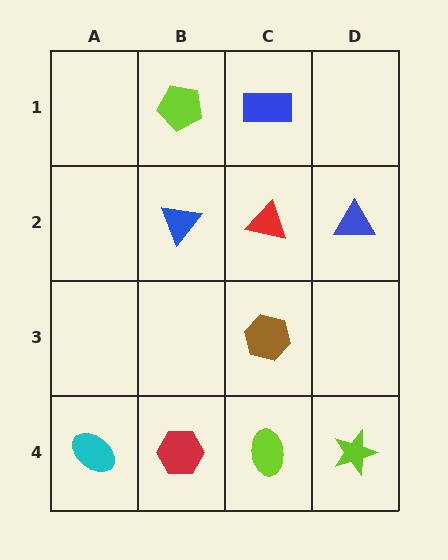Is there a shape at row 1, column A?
No, that cell is empty.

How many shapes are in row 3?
1 shape.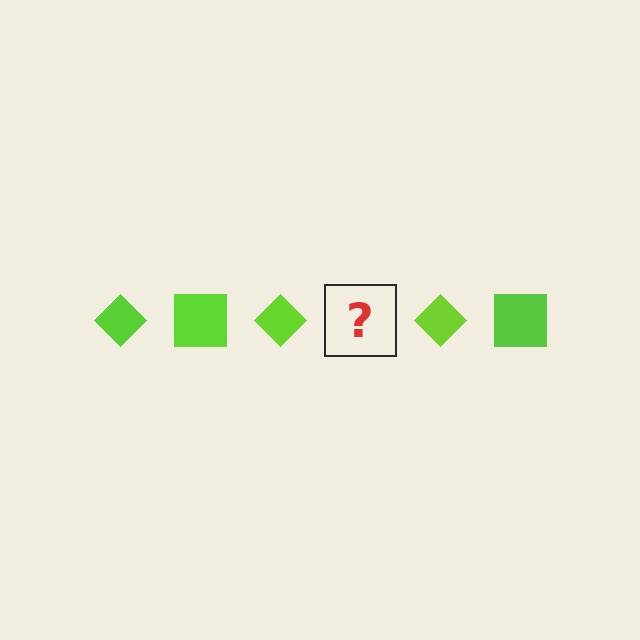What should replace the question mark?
The question mark should be replaced with a lime square.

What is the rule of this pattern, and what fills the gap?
The rule is that the pattern cycles through diamond, square shapes in lime. The gap should be filled with a lime square.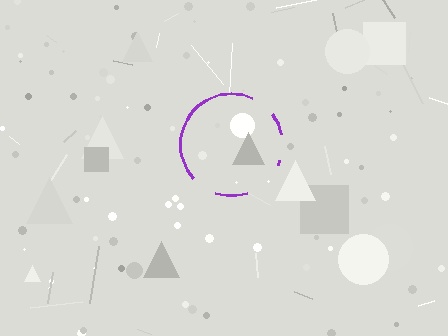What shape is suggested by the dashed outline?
The dashed outline suggests a circle.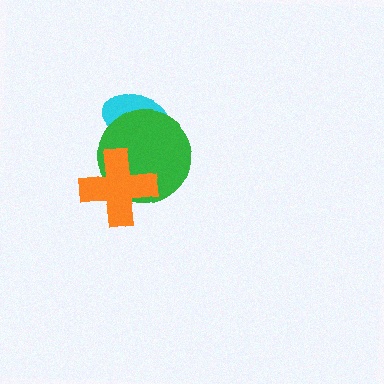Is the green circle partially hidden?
Yes, it is partially covered by another shape.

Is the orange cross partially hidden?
No, no other shape covers it.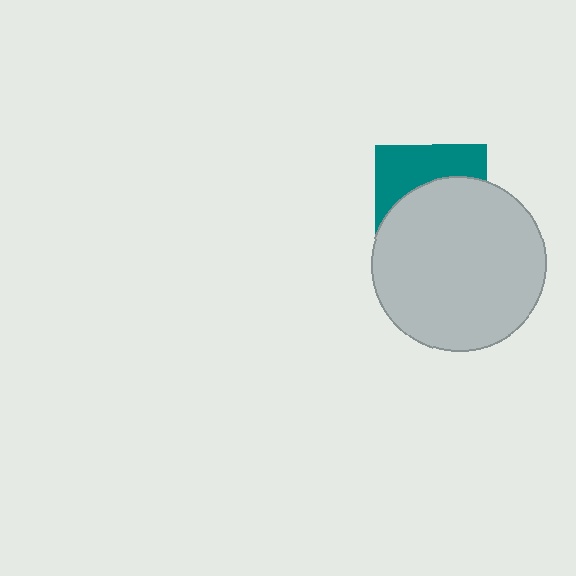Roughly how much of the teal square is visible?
A small part of it is visible (roughly 39%).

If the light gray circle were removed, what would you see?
You would see the complete teal square.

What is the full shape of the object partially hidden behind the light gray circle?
The partially hidden object is a teal square.